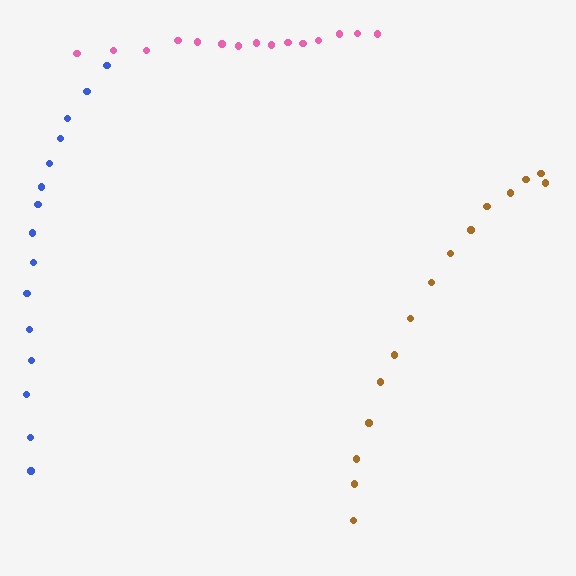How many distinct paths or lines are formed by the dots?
There are 3 distinct paths.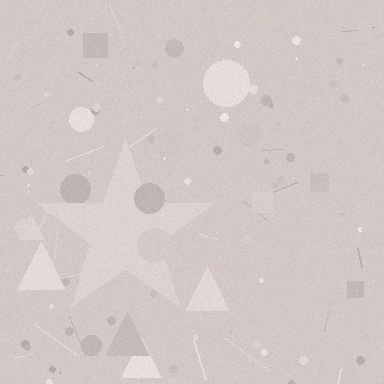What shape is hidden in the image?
A star is hidden in the image.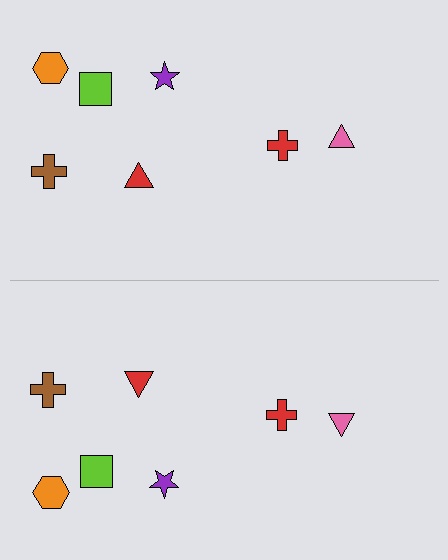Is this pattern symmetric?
Yes, this pattern has bilateral (reflection) symmetry.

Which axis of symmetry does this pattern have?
The pattern has a horizontal axis of symmetry running through the center of the image.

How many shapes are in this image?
There are 14 shapes in this image.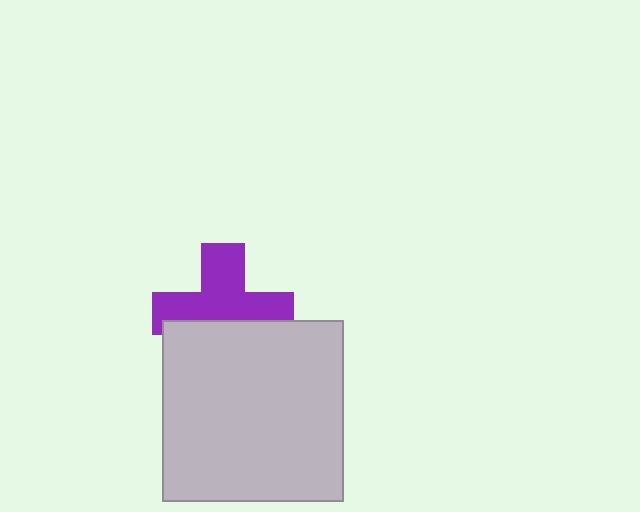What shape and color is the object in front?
The object in front is a light gray square.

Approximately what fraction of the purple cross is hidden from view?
Roughly 41% of the purple cross is hidden behind the light gray square.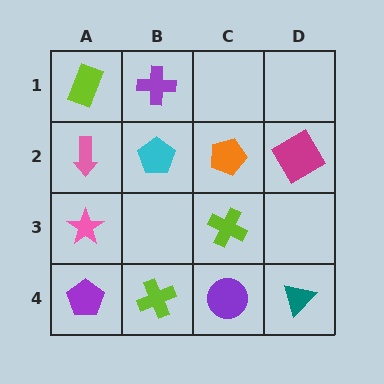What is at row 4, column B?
A lime cross.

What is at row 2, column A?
A pink arrow.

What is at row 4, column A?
A purple pentagon.